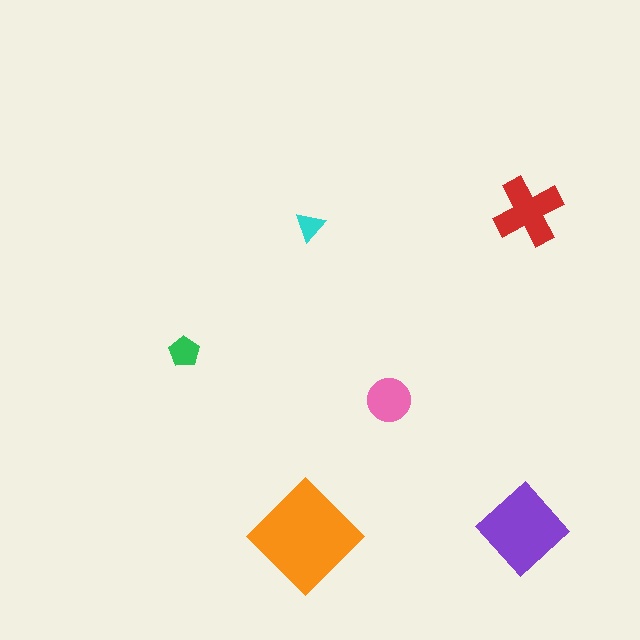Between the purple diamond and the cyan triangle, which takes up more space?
The purple diamond.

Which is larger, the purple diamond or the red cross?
The purple diamond.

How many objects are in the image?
There are 6 objects in the image.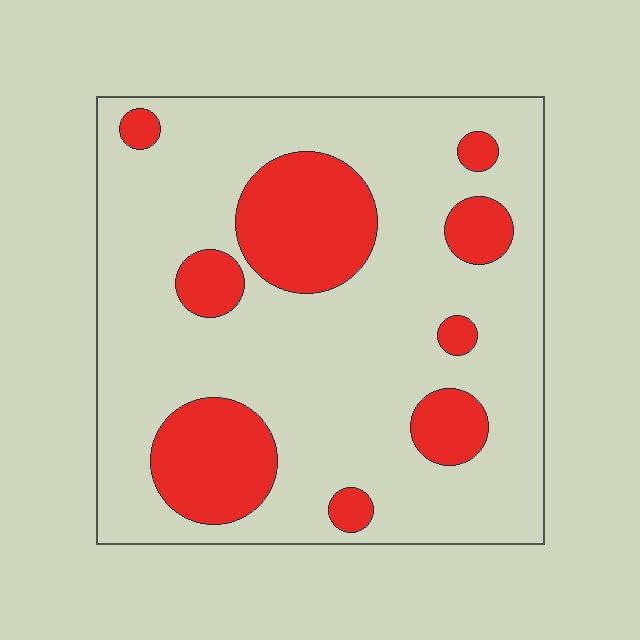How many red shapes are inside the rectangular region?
9.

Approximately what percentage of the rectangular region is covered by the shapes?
Approximately 25%.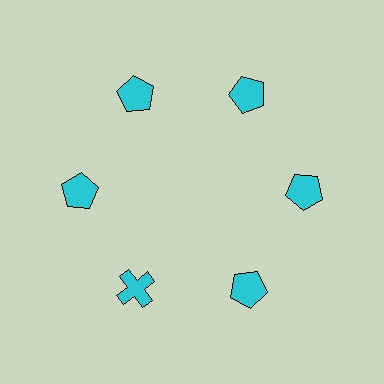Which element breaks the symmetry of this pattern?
The cyan cross at roughly the 7 o'clock position breaks the symmetry. All other shapes are cyan pentagons.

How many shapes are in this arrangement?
There are 6 shapes arranged in a ring pattern.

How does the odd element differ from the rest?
It has a different shape: cross instead of pentagon.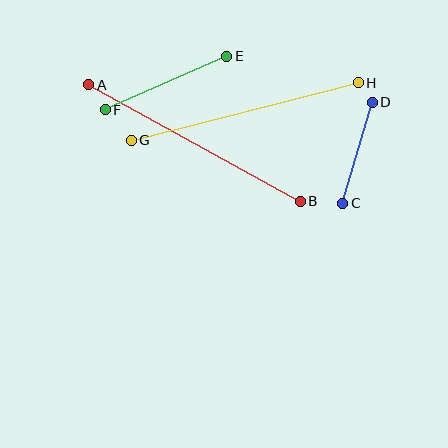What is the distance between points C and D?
The distance is approximately 105 pixels.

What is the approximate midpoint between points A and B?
The midpoint is at approximately (194, 143) pixels.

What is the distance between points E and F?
The distance is approximately 133 pixels.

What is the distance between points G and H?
The distance is approximately 234 pixels.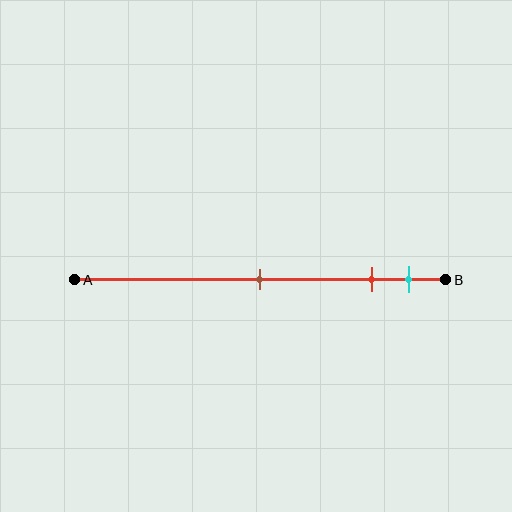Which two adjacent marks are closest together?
The red and cyan marks are the closest adjacent pair.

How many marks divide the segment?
There are 3 marks dividing the segment.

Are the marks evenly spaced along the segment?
No, the marks are not evenly spaced.